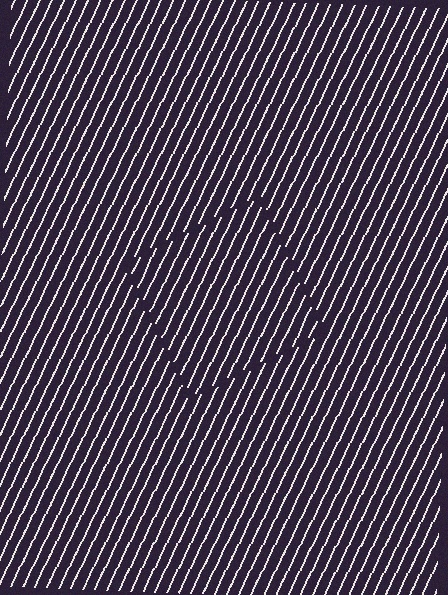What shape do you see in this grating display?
An illusory square. The interior of the shape contains the same grating, shifted by half a period — the contour is defined by the phase discontinuity where line-ends from the inner and outer gratings abut.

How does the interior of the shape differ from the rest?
The interior of the shape contains the same grating, shifted by half a period — the contour is defined by the phase discontinuity where line-ends from the inner and outer gratings abut.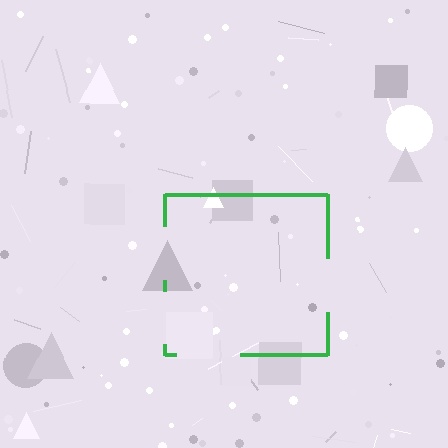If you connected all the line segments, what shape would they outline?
They would outline a square.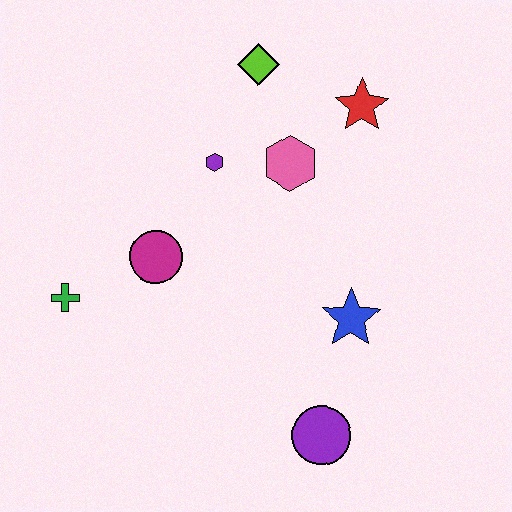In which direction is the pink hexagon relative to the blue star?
The pink hexagon is above the blue star.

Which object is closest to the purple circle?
The blue star is closest to the purple circle.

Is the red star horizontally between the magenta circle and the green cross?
No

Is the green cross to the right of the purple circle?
No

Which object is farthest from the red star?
The green cross is farthest from the red star.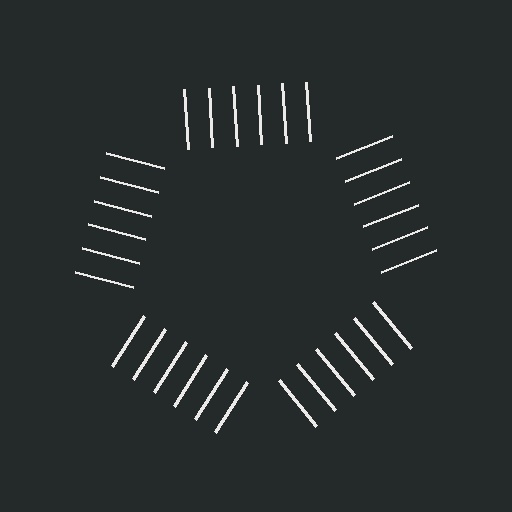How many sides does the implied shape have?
5 sides — the line-ends trace a pentagon.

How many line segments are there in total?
30 — 6 along each of the 5 edges.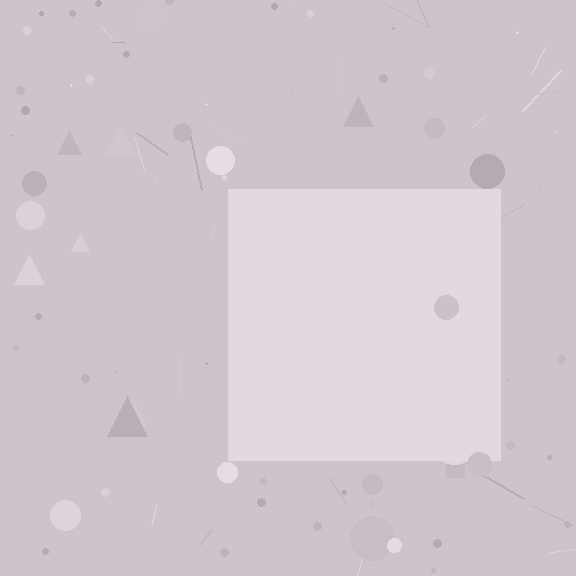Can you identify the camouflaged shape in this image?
The camouflaged shape is a square.